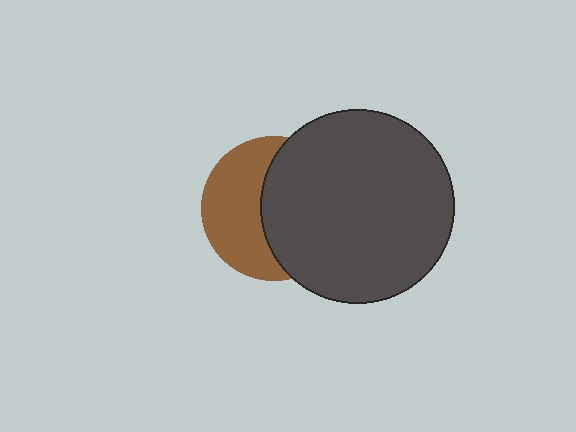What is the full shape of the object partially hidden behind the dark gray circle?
The partially hidden object is a brown circle.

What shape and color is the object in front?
The object in front is a dark gray circle.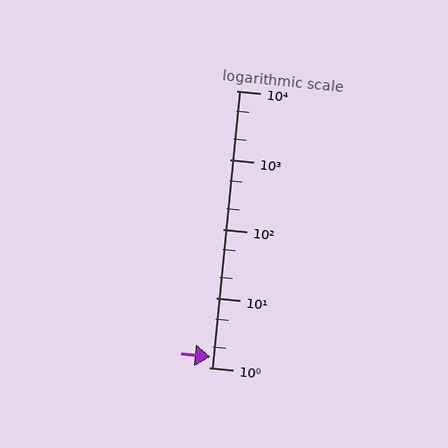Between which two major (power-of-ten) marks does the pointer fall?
The pointer is between 1 and 10.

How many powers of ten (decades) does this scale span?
The scale spans 4 decades, from 1 to 10000.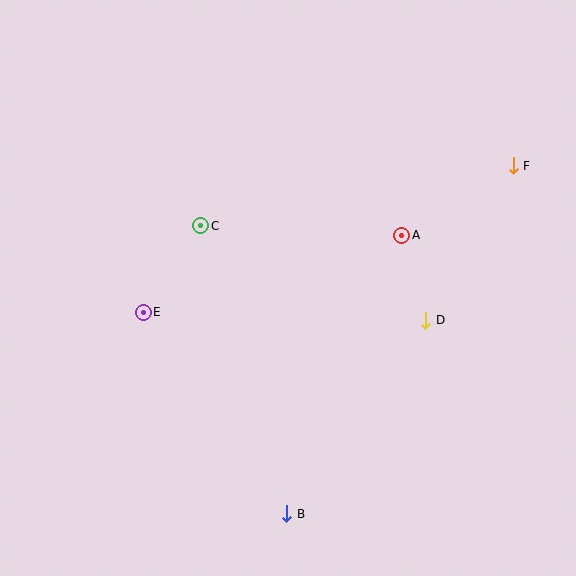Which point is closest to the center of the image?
Point C at (201, 226) is closest to the center.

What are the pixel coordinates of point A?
Point A is at (402, 235).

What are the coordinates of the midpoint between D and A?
The midpoint between D and A is at (414, 278).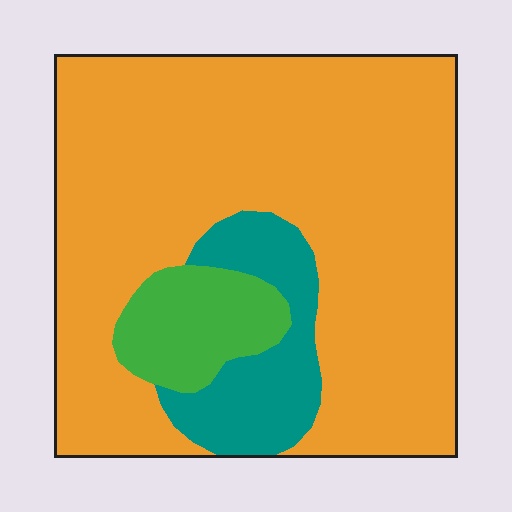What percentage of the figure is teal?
Teal takes up about one eighth (1/8) of the figure.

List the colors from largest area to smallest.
From largest to smallest: orange, teal, green.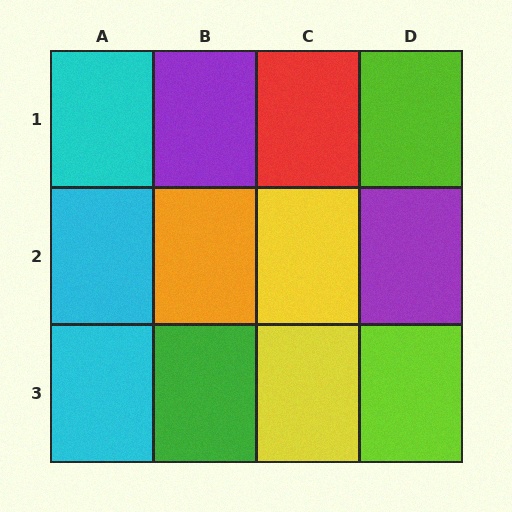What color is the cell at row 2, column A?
Cyan.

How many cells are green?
1 cell is green.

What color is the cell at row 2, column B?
Orange.